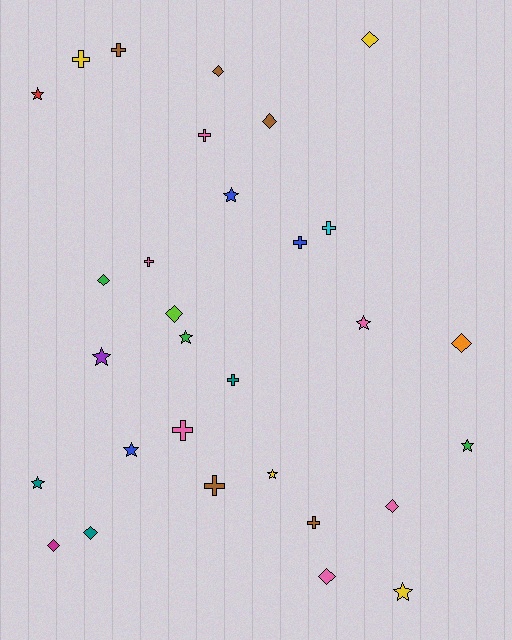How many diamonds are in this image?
There are 10 diamonds.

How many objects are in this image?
There are 30 objects.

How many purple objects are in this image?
There is 1 purple object.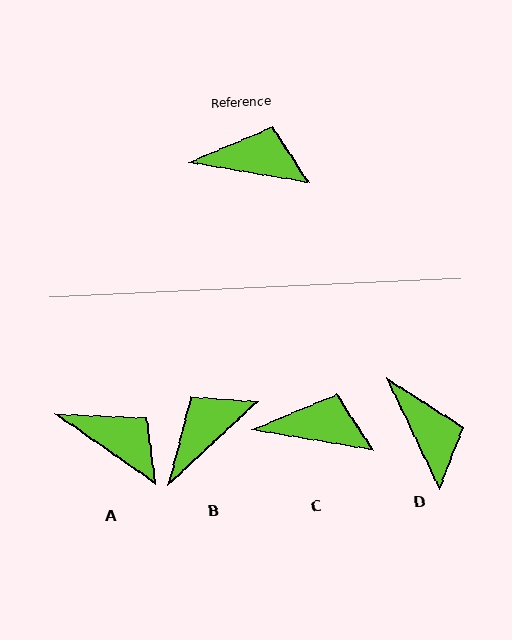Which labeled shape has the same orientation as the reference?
C.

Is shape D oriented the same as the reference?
No, it is off by about 55 degrees.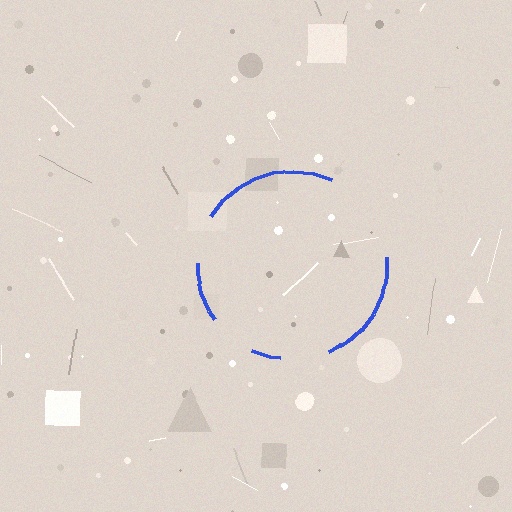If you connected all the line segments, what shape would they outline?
They would outline a circle.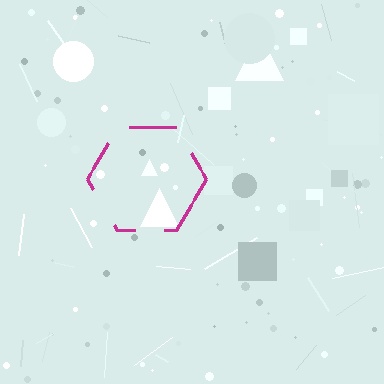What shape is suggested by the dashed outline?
The dashed outline suggests a hexagon.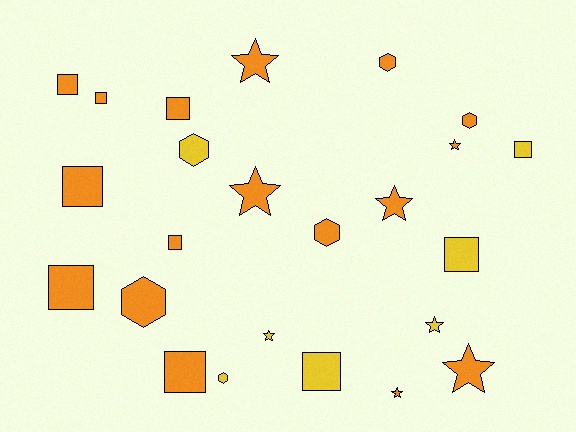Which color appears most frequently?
Orange, with 17 objects.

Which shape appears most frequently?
Square, with 10 objects.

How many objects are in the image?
There are 24 objects.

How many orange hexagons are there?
There are 4 orange hexagons.